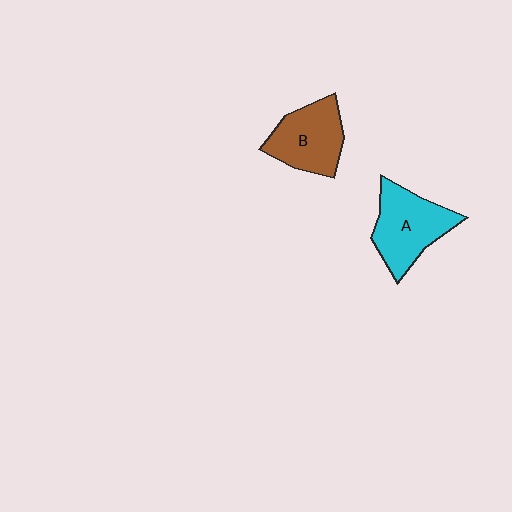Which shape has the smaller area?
Shape B (brown).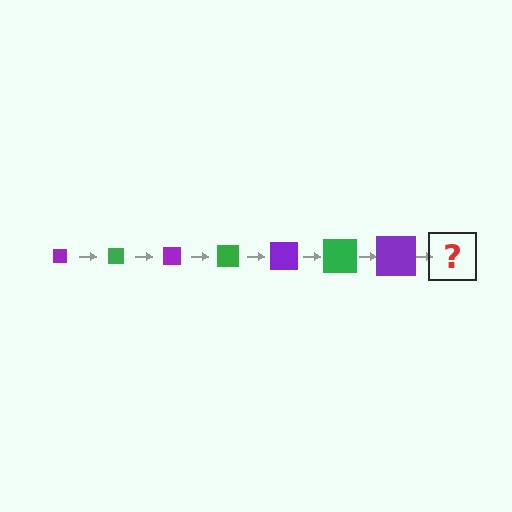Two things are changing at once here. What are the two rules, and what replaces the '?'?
The two rules are that the square grows larger each step and the color cycles through purple and green. The '?' should be a green square, larger than the previous one.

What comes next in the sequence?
The next element should be a green square, larger than the previous one.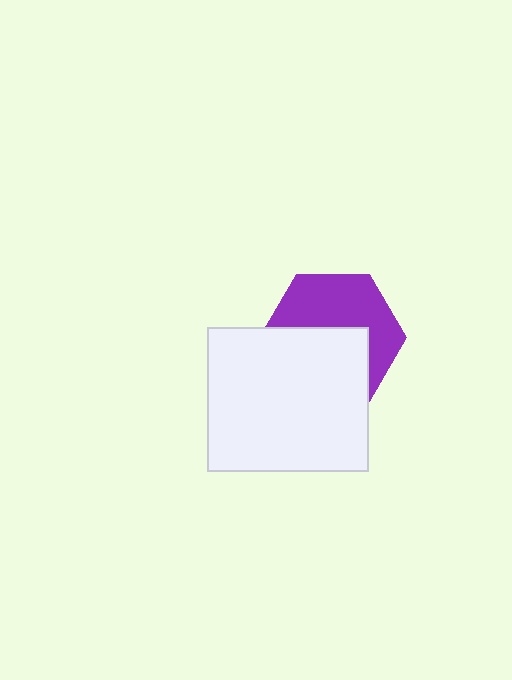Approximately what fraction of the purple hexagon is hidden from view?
Roughly 49% of the purple hexagon is hidden behind the white rectangle.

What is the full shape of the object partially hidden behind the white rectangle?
The partially hidden object is a purple hexagon.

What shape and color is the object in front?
The object in front is a white rectangle.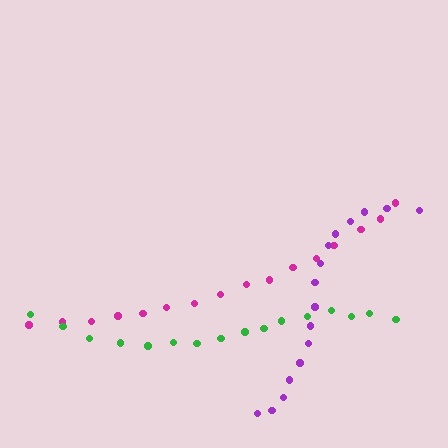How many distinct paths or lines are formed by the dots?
There are 3 distinct paths.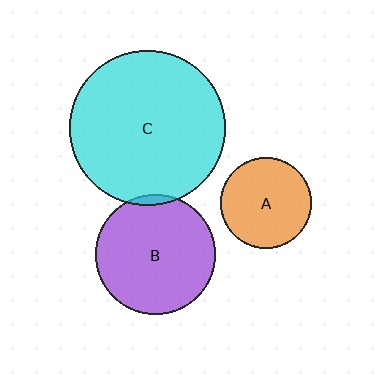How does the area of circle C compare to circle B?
Approximately 1.7 times.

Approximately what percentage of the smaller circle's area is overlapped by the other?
Approximately 5%.